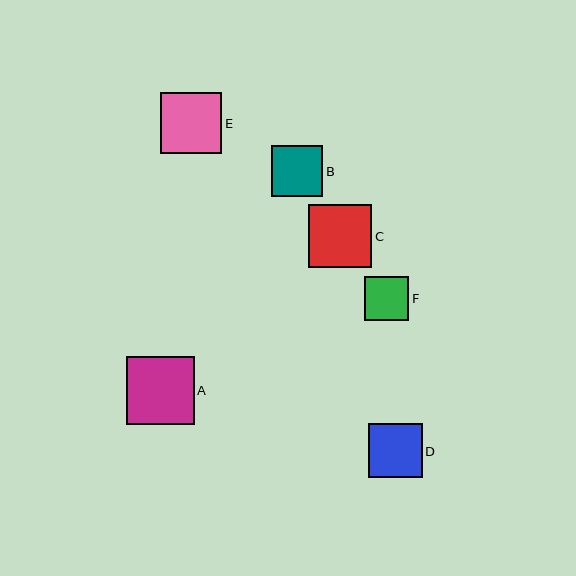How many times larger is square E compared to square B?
Square E is approximately 1.2 times the size of square B.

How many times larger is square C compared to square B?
Square C is approximately 1.2 times the size of square B.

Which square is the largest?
Square A is the largest with a size of approximately 68 pixels.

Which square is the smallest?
Square F is the smallest with a size of approximately 44 pixels.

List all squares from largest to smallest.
From largest to smallest: A, C, E, D, B, F.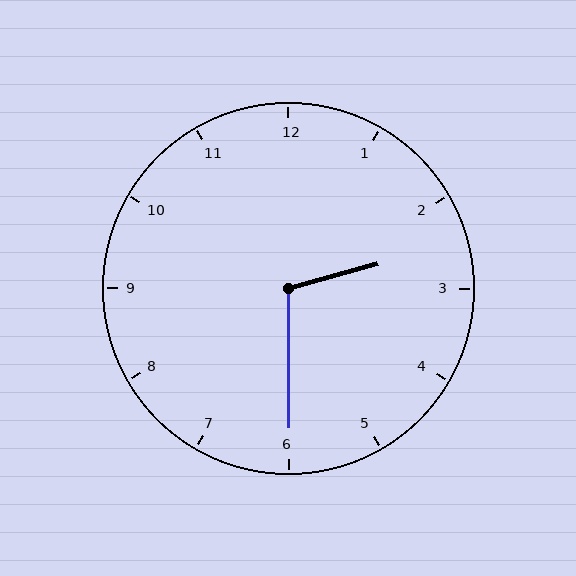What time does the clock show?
2:30.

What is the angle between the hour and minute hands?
Approximately 105 degrees.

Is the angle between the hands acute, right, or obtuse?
It is obtuse.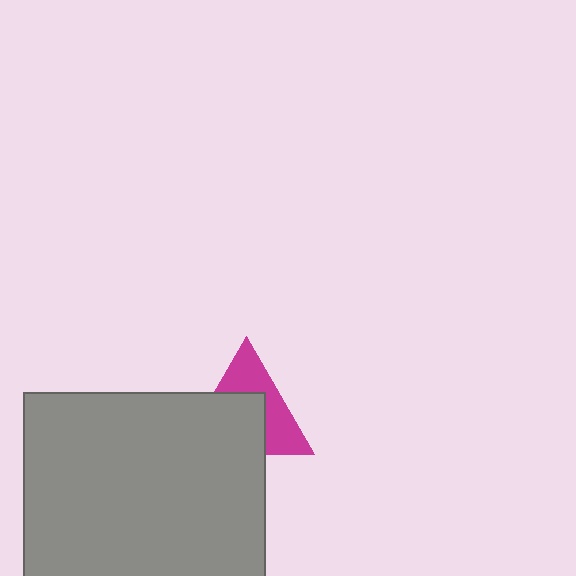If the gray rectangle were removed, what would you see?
You would see the complete magenta triangle.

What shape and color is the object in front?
The object in front is a gray rectangle.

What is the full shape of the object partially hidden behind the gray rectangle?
The partially hidden object is a magenta triangle.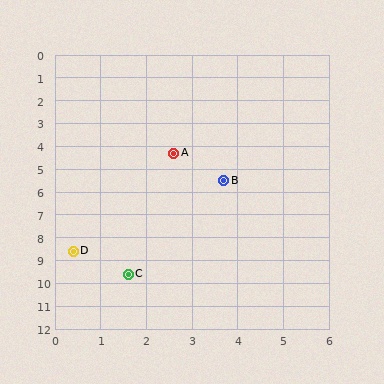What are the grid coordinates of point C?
Point C is at approximately (1.6, 9.6).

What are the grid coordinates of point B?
Point B is at approximately (3.7, 5.5).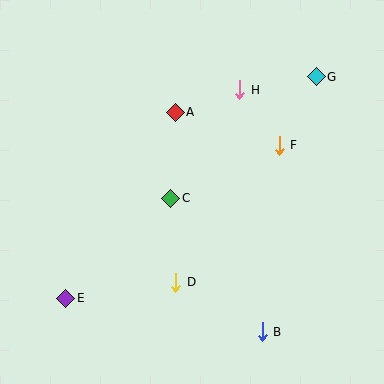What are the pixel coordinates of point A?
Point A is at (175, 112).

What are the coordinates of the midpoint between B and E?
The midpoint between B and E is at (164, 315).